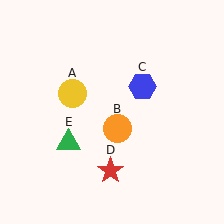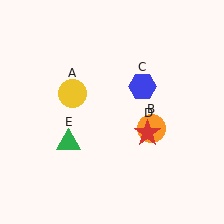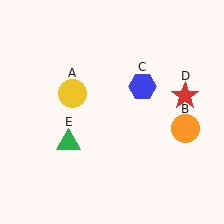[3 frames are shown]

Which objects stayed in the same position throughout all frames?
Yellow circle (object A) and blue hexagon (object C) and green triangle (object E) remained stationary.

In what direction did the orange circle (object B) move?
The orange circle (object B) moved right.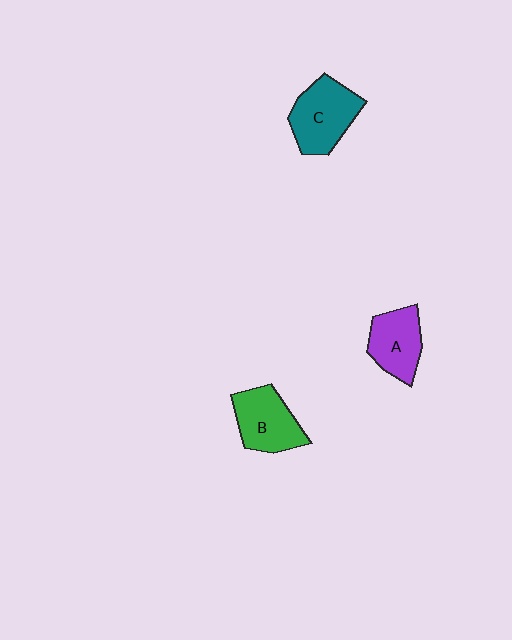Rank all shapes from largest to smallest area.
From largest to smallest: C (teal), B (green), A (purple).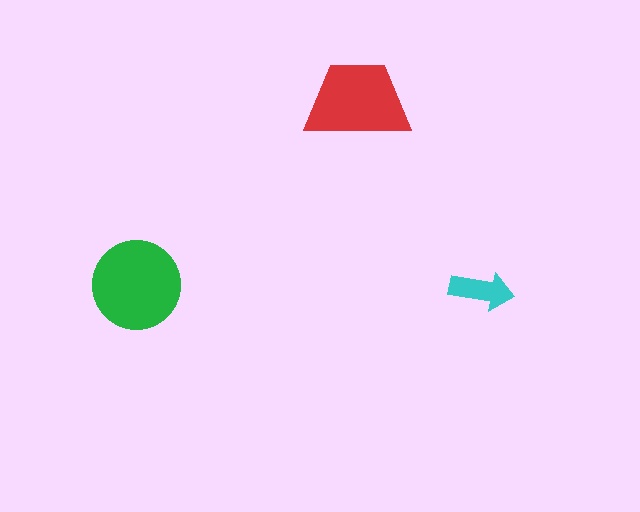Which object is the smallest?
The cyan arrow.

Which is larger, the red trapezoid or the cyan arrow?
The red trapezoid.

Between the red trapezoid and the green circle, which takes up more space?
The green circle.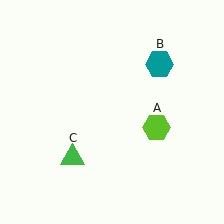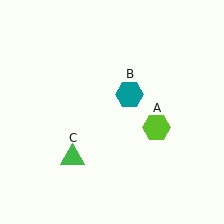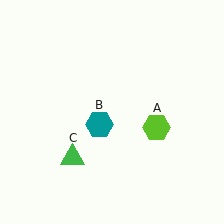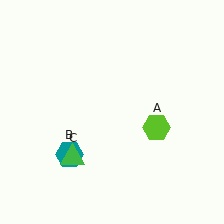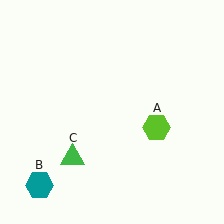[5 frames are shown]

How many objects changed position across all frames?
1 object changed position: teal hexagon (object B).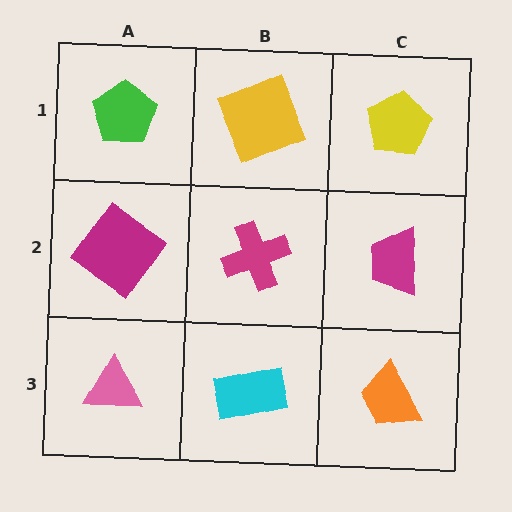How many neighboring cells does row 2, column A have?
3.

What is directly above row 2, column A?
A green pentagon.